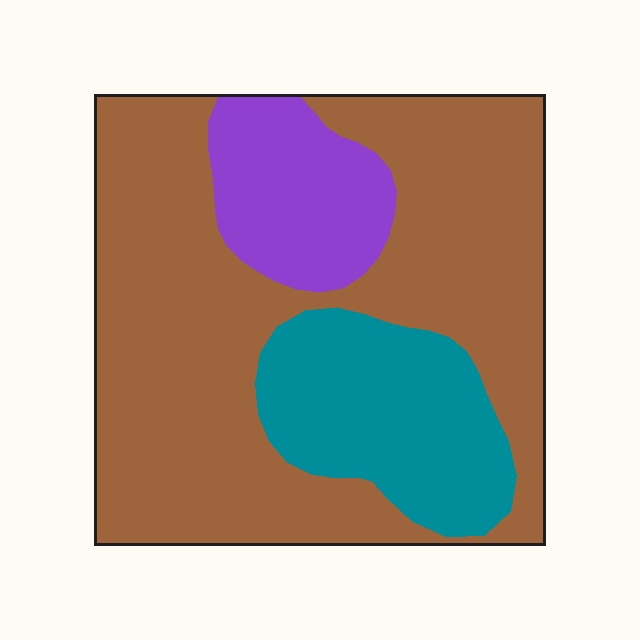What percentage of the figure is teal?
Teal covers around 20% of the figure.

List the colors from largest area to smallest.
From largest to smallest: brown, teal, purple.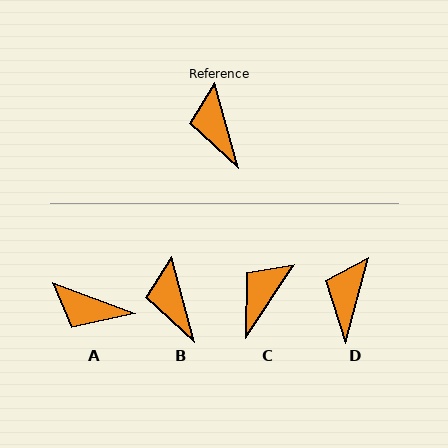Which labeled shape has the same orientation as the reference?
B.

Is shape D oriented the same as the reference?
No, it is off by about 30 degrees.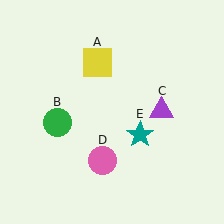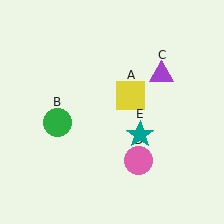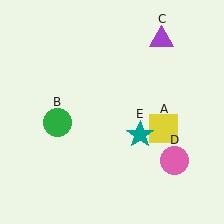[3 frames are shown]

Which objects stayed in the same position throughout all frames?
Green circle (object B) and teal star (object E) remained stationary.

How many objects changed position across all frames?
3 objects changed position: yellow square (object A), purple triangle (object C), pink circle (object D).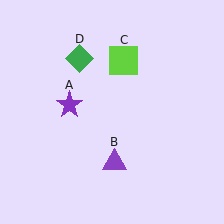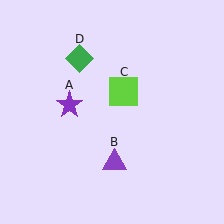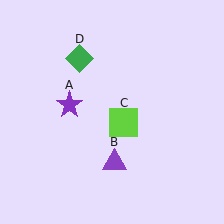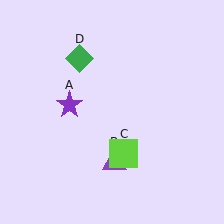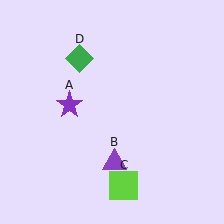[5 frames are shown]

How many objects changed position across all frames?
1 object changed position: lime square (object C).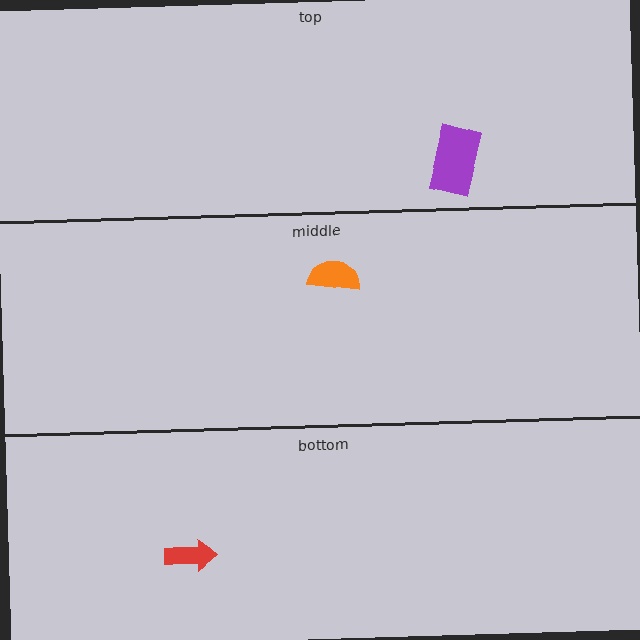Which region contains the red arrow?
The bottom region.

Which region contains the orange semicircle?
The middle region.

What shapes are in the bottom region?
The red arrow.